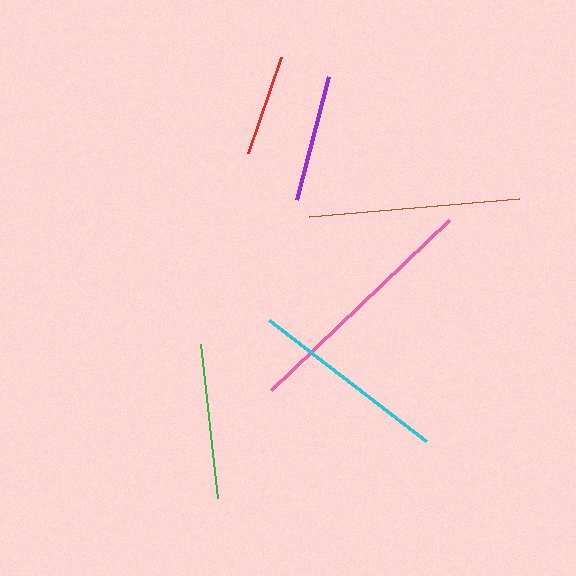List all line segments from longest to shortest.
From longest to shortest: pink, brown, cyan, green, purple, red.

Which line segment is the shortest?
The red line is the shortest at approximately 102 pixels.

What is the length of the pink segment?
The pink segment is approximately 246 pixels long.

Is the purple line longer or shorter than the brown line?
The brown line is longer than the purple line.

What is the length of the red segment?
The red segment is approximately 102 pixels long.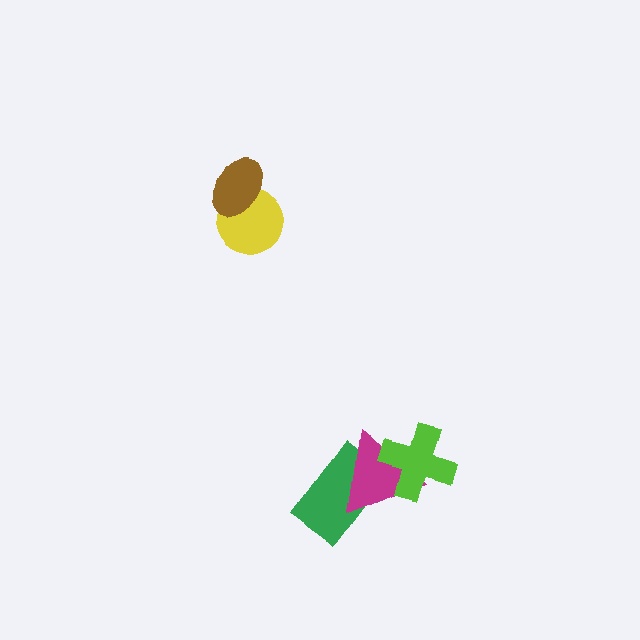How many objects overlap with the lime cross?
1 object overlaps with the lime cross.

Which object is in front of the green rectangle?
The magenta triangle is in front of the green rectangle.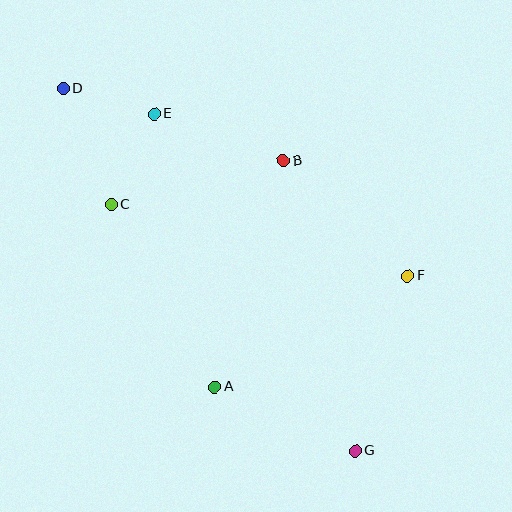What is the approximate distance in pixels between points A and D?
The distance between A and D is approximately 334 pixels.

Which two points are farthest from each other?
Points D and G are farthest from each other.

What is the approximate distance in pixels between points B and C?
The distance between B and C is approximately 178 pixels.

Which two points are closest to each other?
Points D and E are closest to each other.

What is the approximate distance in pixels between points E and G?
The distance between E and G is approximately 392 pixels.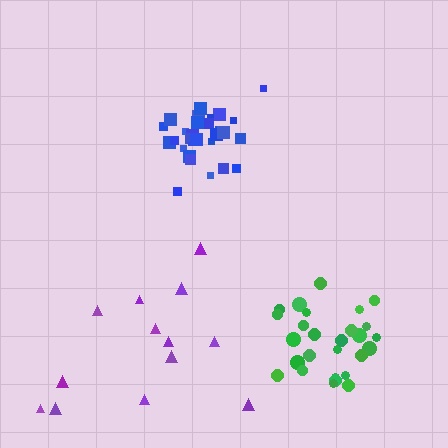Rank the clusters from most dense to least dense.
blue, green, purple.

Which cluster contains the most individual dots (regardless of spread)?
Blue (31).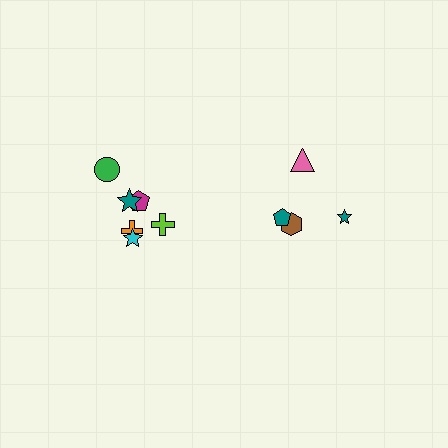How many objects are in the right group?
There are 4 objects.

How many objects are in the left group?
There are 6 objects.